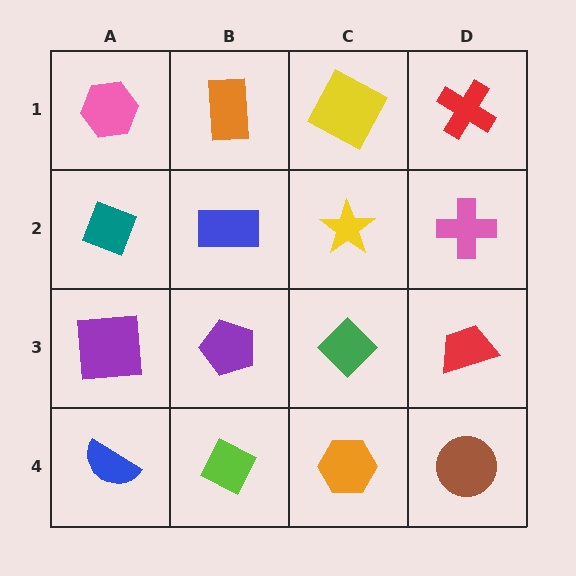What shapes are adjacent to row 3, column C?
A yellow star (row 2, column C), an orange hexagon (row 4, column C), a purple pentagon (row 3, column B), a red trapezoid (row 3, column D).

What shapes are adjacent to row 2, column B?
An orange rectangle (row 1, column B), a purple pentagon (row 3, column B), a teal diamond (row 2, column A), a yellow star (row 2, column C).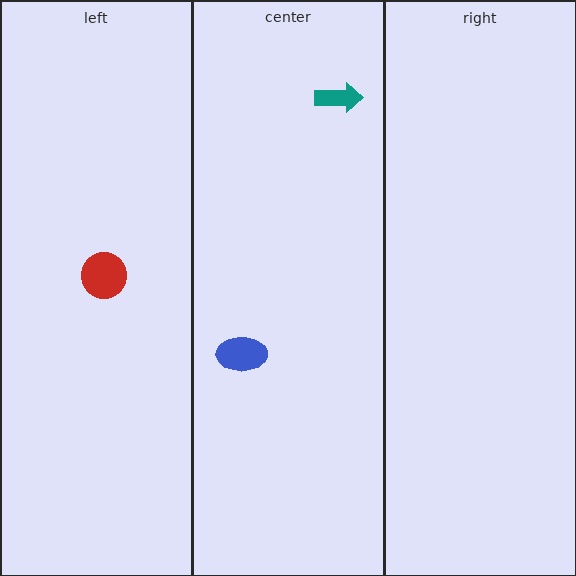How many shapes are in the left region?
1.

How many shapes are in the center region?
2.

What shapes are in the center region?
The blue ellipse, the teal arrow.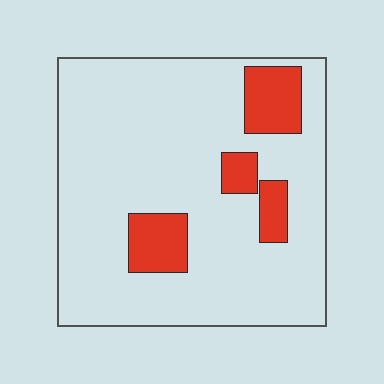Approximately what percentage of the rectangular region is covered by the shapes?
Approximately 15%.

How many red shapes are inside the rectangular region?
4.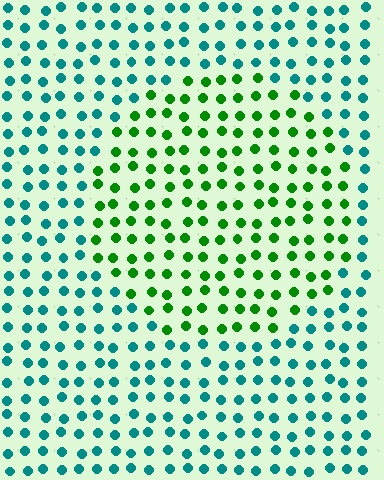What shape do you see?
I see a circle.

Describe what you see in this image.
The image is filled with small teal elements in a uniform arrangement. A circle-shaped region is visible where the elements are tinted to a slightly different hue, forming a subtle color boundary.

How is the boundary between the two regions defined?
The boundary is defined purely by a slight shift in hue (about 56 degrees). Spacing, size, and orientation are identical on both sides.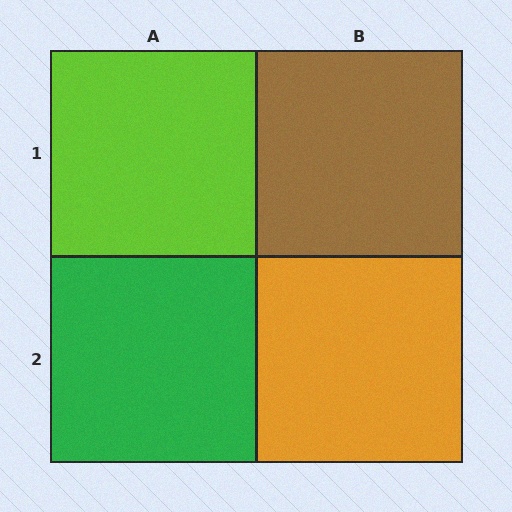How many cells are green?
1 cell is green.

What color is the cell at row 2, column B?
Orange.